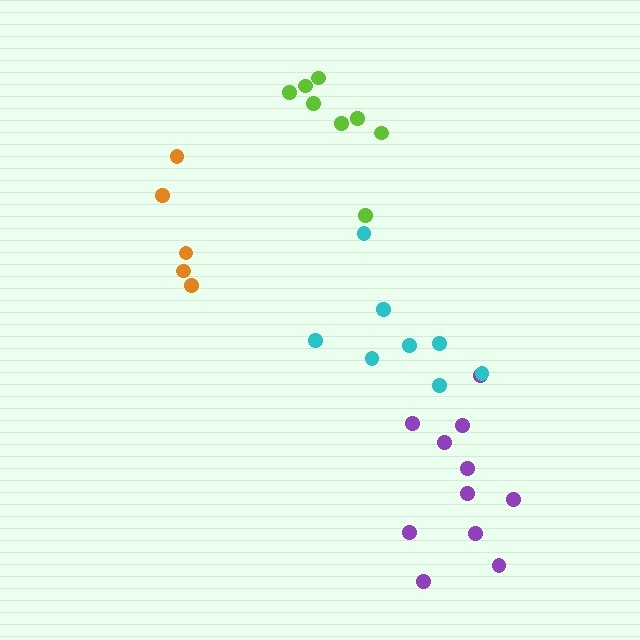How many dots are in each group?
Group 1: 11 dots, Group 2: 8 dots, Group 3: 5 dots, Group 4: 8 dots (32 total).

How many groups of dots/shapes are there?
There are 4 groups.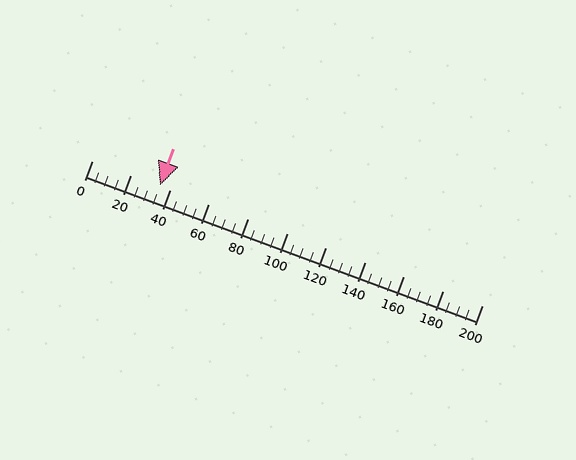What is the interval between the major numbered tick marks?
The major tick marks are spaced 20 units apart.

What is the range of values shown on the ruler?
The ruler shows values from 0 to 200.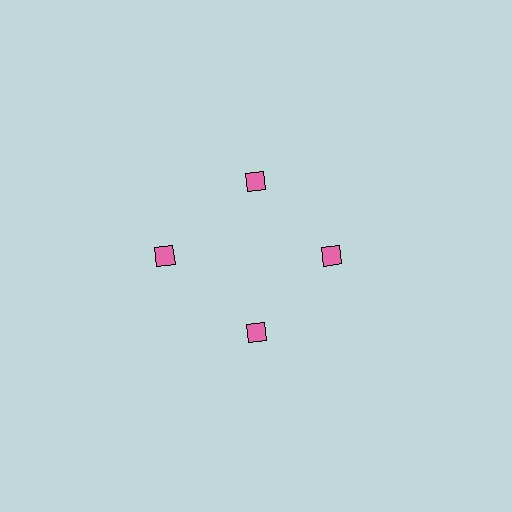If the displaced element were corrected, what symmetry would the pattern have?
It would have 4-fold rotational symmetry — the pattern would map onto itself every 90 degrees.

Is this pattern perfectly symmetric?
No. The 4 pink squares are arranged in a ring, but one element near the 9 o'clock position is pushed outward from the center, breaking the 4-fold rotational symmetry.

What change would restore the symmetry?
The symmetry would be restored by moving it inward, back onto the ring so that all 4 squares sit at equal angles and equal distance from the center.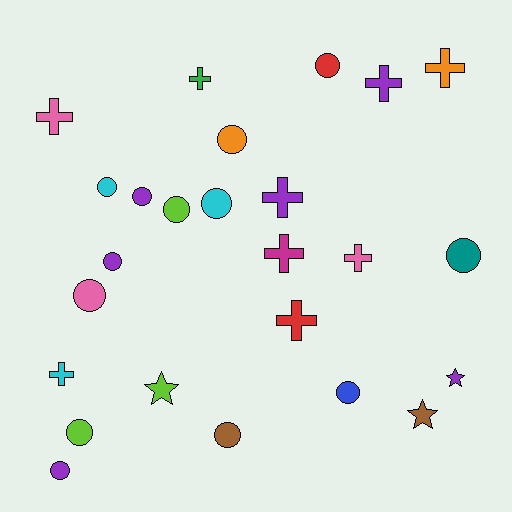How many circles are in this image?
There are 13 circles.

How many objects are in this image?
There are 25 objects.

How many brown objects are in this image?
There are 2 brown objects.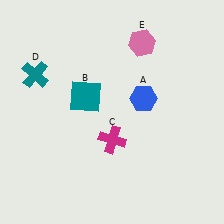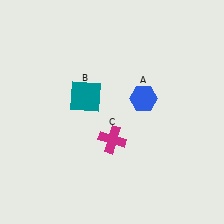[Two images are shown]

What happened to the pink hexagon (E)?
The pink hexagon (E) was removed in Image 2. It was in the top-right area of Image 1.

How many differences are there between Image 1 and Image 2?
There are 2 differences between the two images.